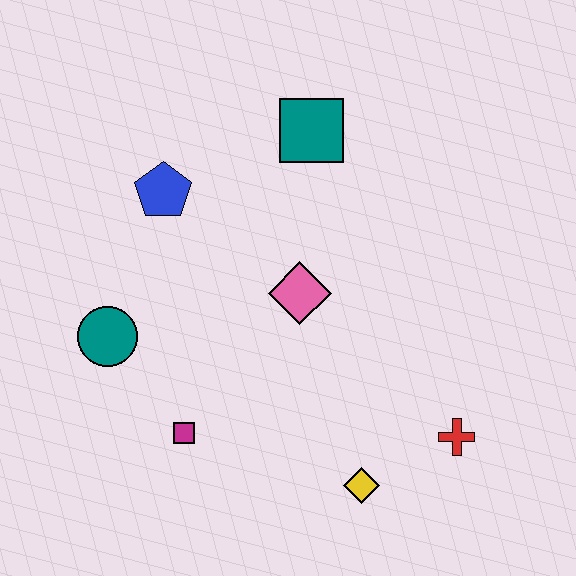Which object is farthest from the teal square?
The yellow diamond is farthest from the teal square.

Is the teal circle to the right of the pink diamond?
No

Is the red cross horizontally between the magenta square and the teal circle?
No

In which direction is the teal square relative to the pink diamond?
The teal square is above the pink diamond.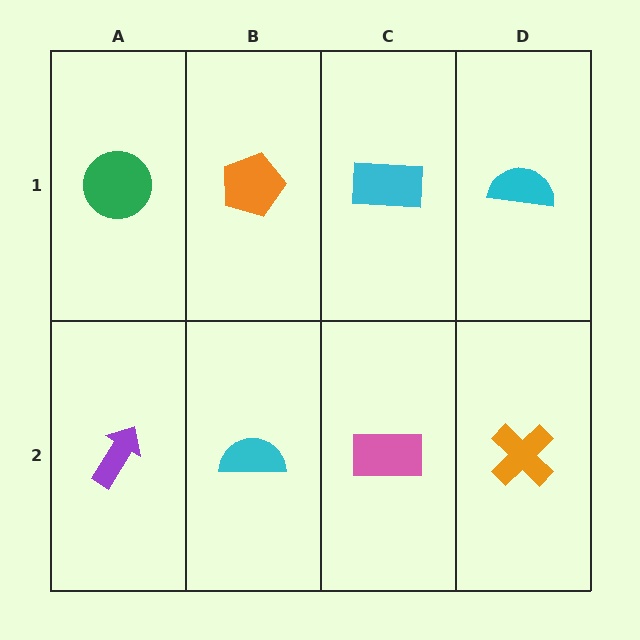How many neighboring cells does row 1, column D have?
2.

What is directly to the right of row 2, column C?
An orange cross.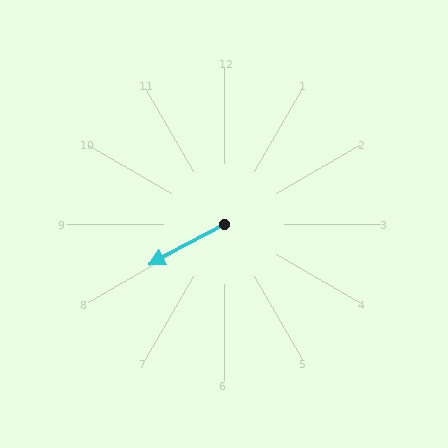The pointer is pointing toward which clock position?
Roughly 8 o'clock.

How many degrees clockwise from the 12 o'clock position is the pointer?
Approximately 242 degrees.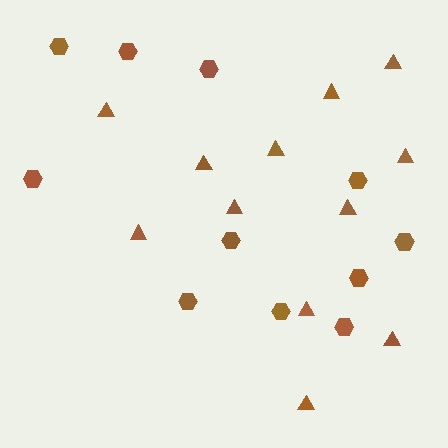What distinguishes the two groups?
There are 2 groups: one group of triangles (12) and one group of hexagons (11).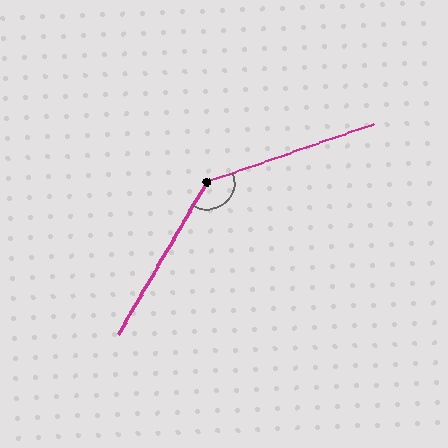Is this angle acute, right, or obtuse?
It is obtuse.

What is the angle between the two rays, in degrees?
Approximately 139 degrees.